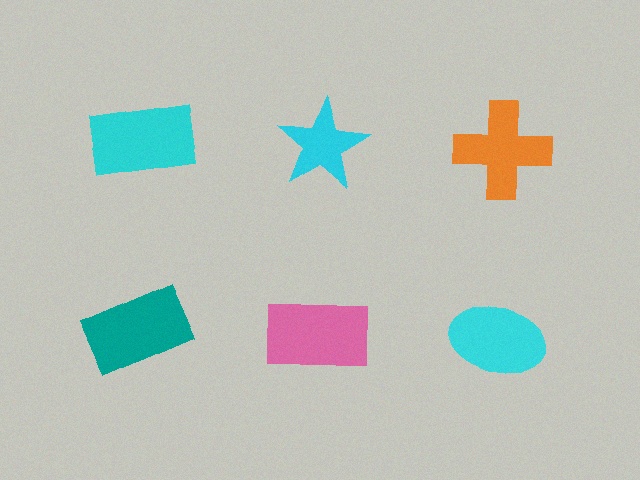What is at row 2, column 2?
A pink rectangle.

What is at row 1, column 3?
An orange cross.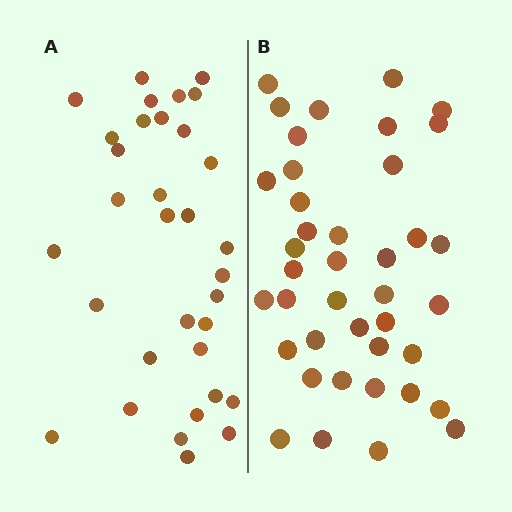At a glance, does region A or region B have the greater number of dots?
Region B (the right region) has more dots.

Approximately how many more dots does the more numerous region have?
Region B has roughly 8 or so more dots than region A.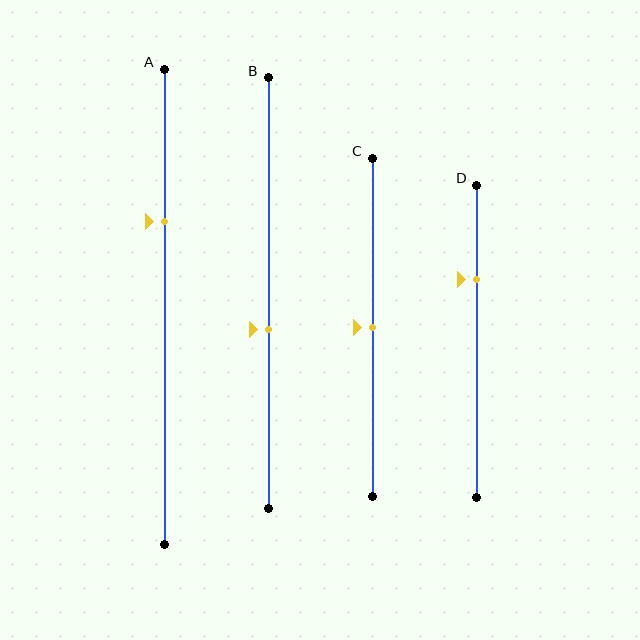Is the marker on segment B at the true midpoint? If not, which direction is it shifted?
No, the marker on segment B is shifted downward by about 8% of the segment length.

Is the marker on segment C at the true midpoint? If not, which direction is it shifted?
Yes, the marker on segment C is at the true midpoint.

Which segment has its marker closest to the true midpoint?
Segment C has its marker closest to the true midpoint.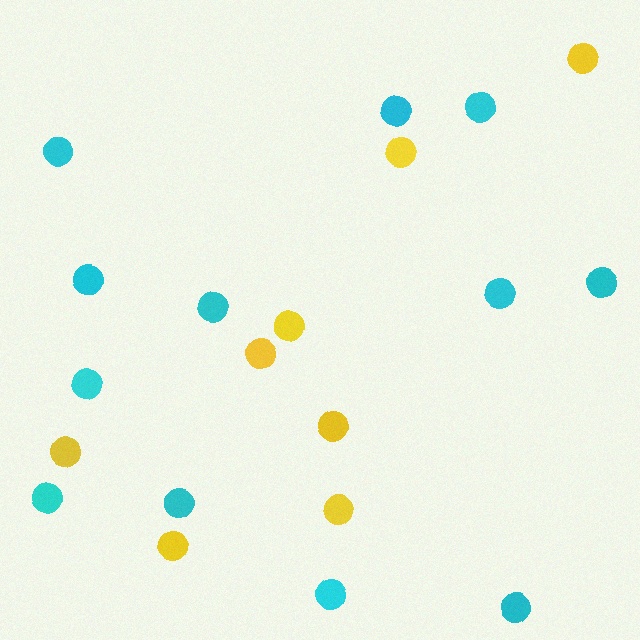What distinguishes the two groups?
There are 2 groups: one group of yellow circles (8) and one group of cyan circles (12).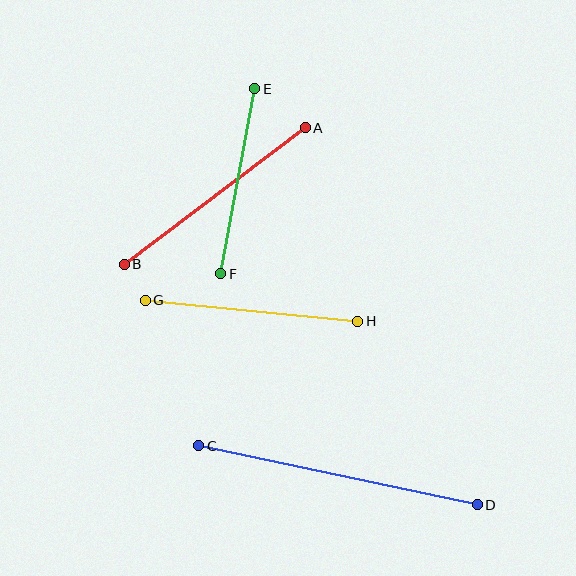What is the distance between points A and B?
The distance is approximately 227 pixels.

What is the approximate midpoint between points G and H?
The midpoint is at approximately (251, 311) pixels.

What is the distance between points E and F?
The distance is approximately 188 pixels.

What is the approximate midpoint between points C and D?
The midpoint is at approximately (338, 475) pixels.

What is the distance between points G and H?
The distance is approximately 213 pixels.